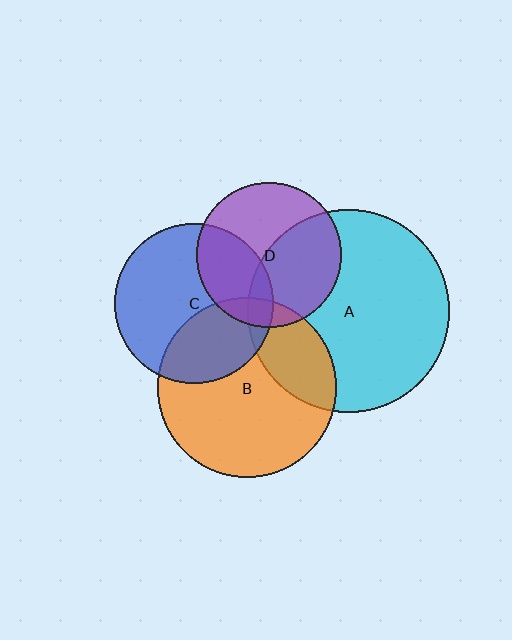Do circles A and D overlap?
Yes.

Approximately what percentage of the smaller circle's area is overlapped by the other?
Approximately 45%.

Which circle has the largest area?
Circle A (cyan).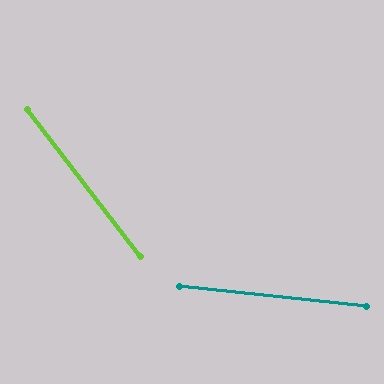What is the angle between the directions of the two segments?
Approximately 46 degrees.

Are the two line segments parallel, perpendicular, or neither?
Neither parallel nor perpendicular — they differ by about 46°.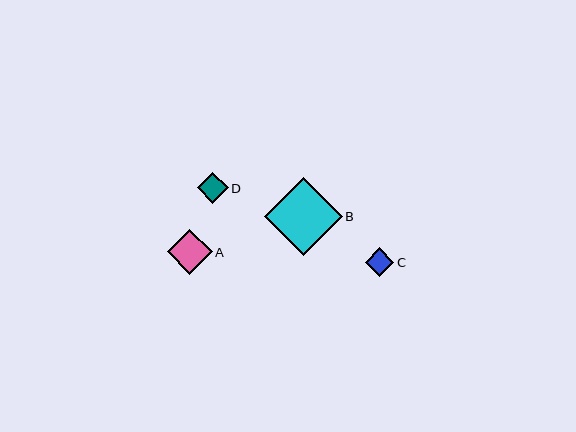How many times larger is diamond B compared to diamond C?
Diamond B is approximately 2.7 times the size of diamond C.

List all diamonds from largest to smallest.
From largest to smallest: B, A, D, C.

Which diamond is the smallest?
Diamond C is the smallest with a size of approximately 29 pixels.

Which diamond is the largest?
Diamond B is the largest with a size of approximately 78 pixels.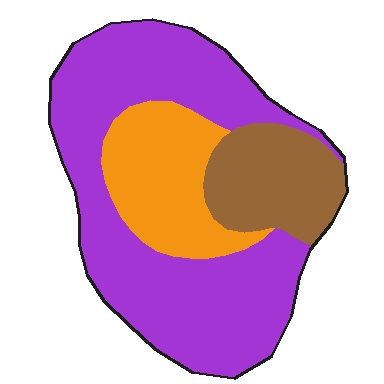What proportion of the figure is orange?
Orange covers around 20% of the figure.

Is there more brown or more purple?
Purple.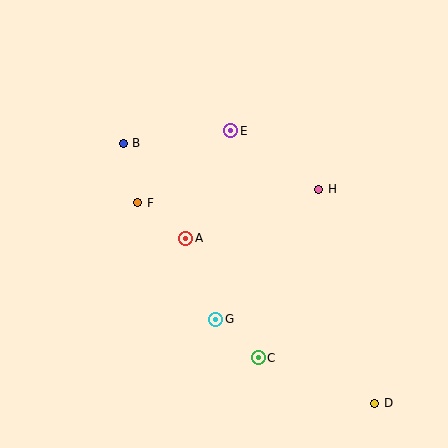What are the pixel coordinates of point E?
Point E is at (231, 131).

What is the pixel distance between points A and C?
The distance between A and C is 140 pixels.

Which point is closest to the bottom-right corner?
Point D is closest to the bottom-right corner.